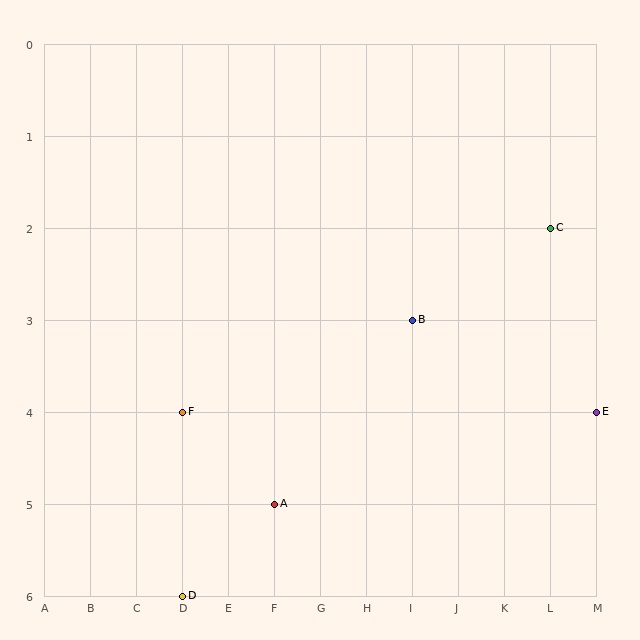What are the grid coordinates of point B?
Point B is at grid coordinates (I, 3).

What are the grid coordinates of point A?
Point A is at grid coordinates (F, 5).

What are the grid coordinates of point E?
Point E is at grid coordinates (M, 4).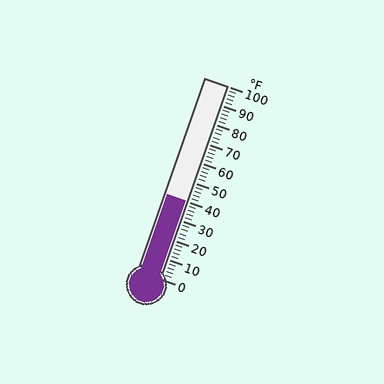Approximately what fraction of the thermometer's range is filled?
The thermometer is filled to approximately 40% of its range.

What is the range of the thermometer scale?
The thermometer scale ranges from 0°F to 100°F.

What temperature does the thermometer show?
The thermometer shows approximately 40°F.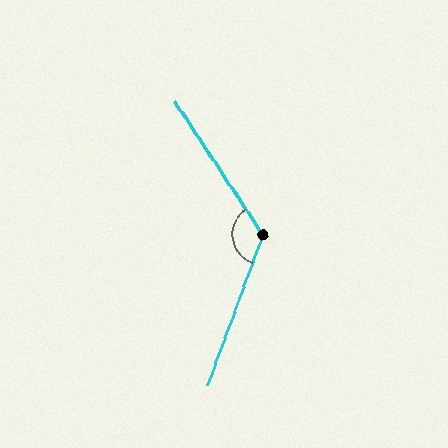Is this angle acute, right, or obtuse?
It is obtuse.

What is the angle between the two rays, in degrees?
Approximately 127 degrees.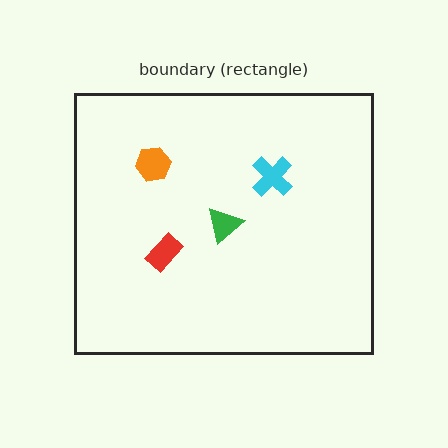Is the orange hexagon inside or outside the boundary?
Inside.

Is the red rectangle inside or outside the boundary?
Inside.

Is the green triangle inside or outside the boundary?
Inside.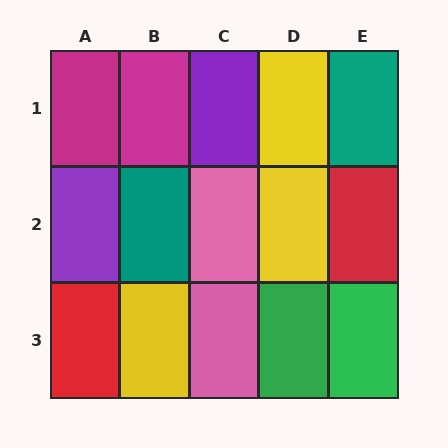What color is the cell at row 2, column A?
Purple.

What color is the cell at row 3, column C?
Pink.